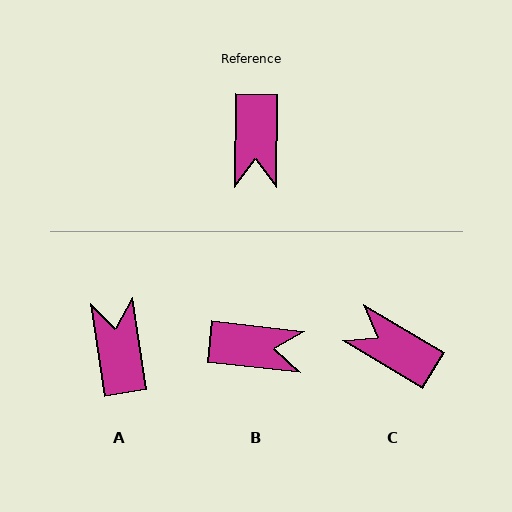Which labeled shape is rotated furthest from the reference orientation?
A, about 171 degrees away.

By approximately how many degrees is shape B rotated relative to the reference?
Approximately 84 degrees counter-clockwise.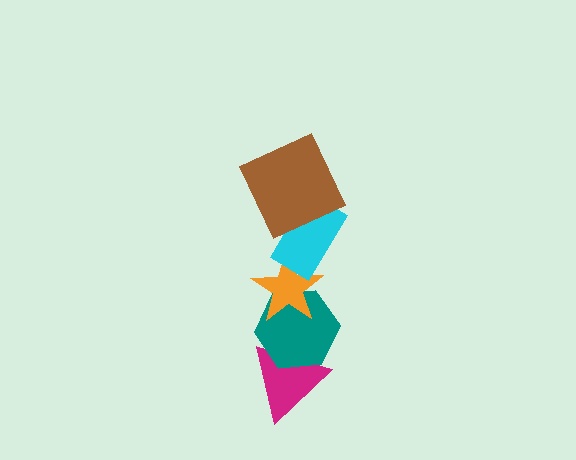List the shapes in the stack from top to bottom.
From top to bottom: the brown square, the cyan rectangle, the orange star, the teal hexagon, the magenta triangle.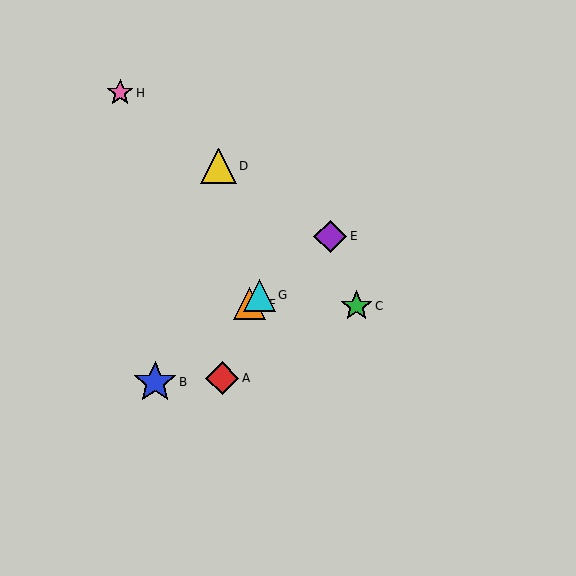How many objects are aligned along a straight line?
4 objects (B, E, F, G) are aligned along a straight line.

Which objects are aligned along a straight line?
Objects B, E, F, G are aligned along a straight line.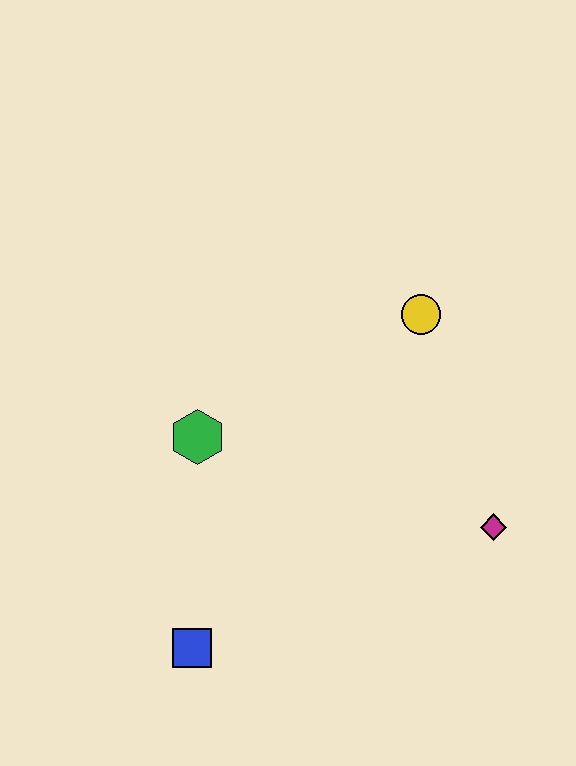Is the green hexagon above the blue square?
Yes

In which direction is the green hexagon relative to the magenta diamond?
The green hexagon is to the left of the magenta diamond.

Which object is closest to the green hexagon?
The blue square is closest to the green hexagon.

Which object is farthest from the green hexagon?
The magenta diamond is farthest from the green hexagon.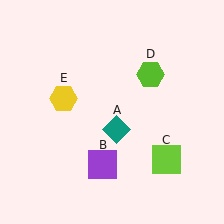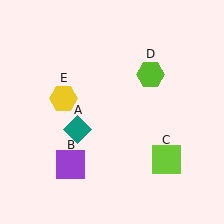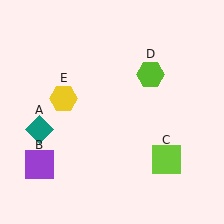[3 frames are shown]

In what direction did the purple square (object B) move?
The purple square (object B) moved left.